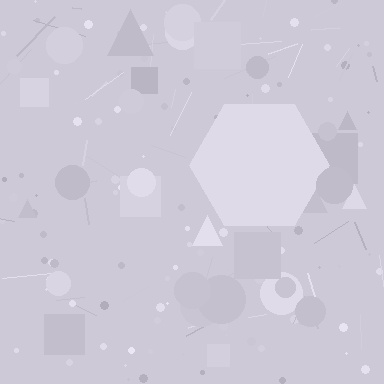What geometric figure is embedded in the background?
A hexagon is embedded in the background.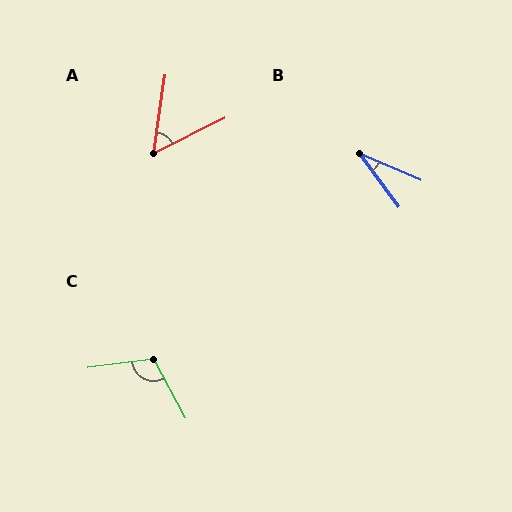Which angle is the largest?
C, at approximately 111 degrees.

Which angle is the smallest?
B, at approximately 30 degrees.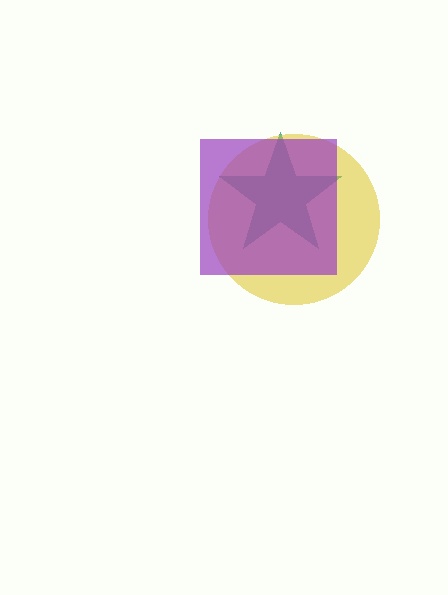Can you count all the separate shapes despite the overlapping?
Yes, there are 3 separate shapes.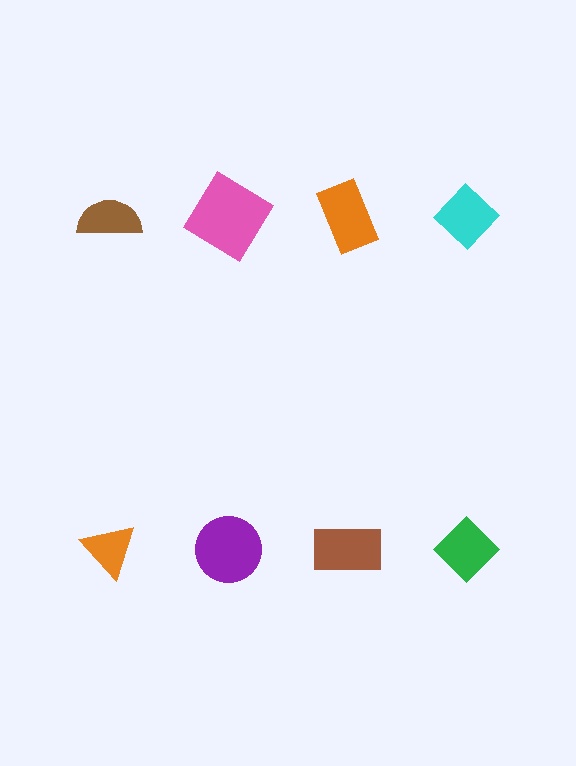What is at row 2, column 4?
A green diamond.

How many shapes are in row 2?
4 shapes.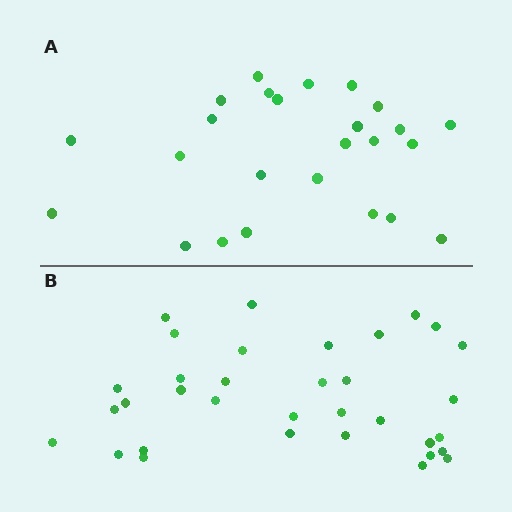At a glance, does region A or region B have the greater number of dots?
Region B (the bottom region) has more dots.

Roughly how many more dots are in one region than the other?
Region B has roughly 8 or so more dots than region A.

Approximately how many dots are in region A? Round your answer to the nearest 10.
About 20 dots. (The exact count is 25, which rounds to 20.)